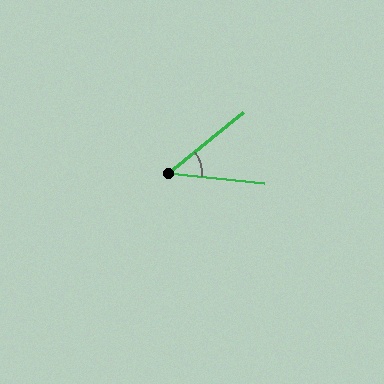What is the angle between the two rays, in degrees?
Approximately 45 degrees.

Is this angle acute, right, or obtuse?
It is acute.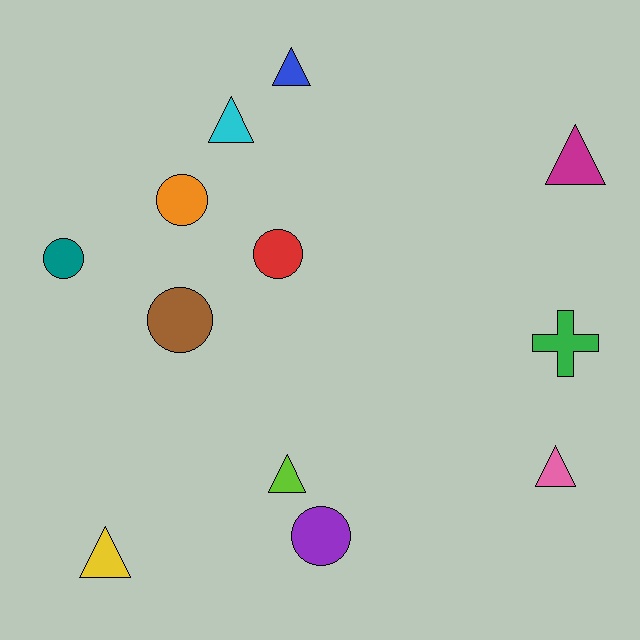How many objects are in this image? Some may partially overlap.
There are 12 objects.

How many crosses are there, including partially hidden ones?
There is 1 cross.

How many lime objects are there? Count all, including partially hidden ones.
There is 1 lime object.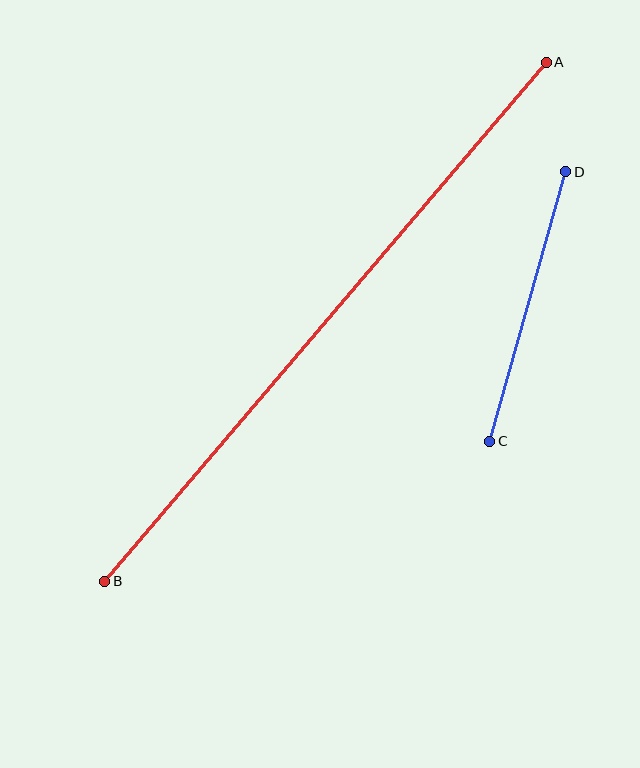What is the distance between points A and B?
The distance is approximately 681 pixels.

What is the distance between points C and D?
The distance is approximately 280 pixels.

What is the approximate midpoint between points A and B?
The midpoint is at approximately (326, 322) pixels.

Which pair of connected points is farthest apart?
Points A and B are farthest apart.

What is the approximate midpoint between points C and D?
The midpoint is at approximately (528, 306) pixels.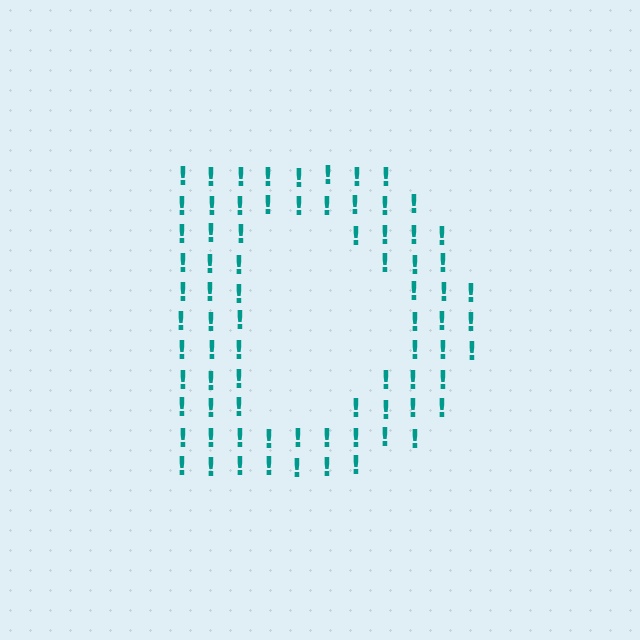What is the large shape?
The large shape is the letter D.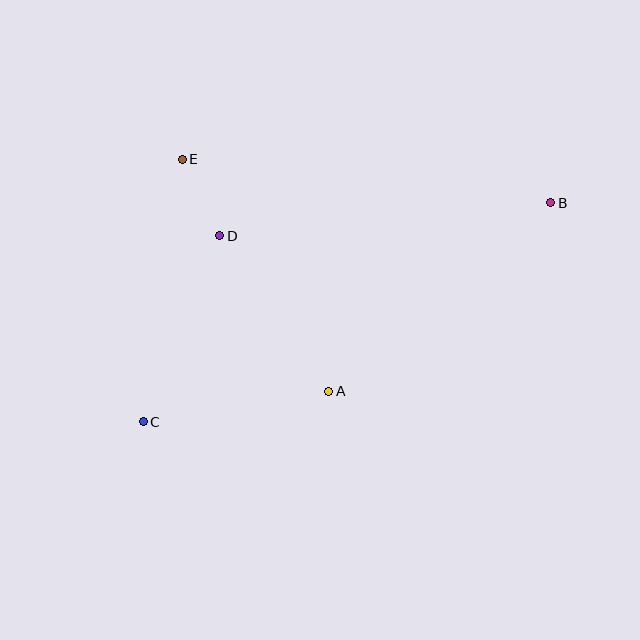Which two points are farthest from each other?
Points B and C are farthest from each other.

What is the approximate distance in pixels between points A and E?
The distance between A and E is approximately 274 pixels.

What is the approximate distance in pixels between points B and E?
The distance between B and E is approximately 371 pixels.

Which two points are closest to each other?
Points D and E are closest to each other.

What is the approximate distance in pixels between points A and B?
The distance between A and B is approximately 291 pixels.